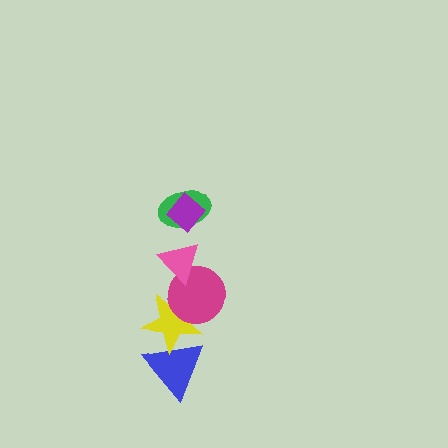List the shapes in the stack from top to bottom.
From top to bottom: the purple diamond, the green ellipse, the pink triangle, the magenta circle, the yellow star, the blue triangle.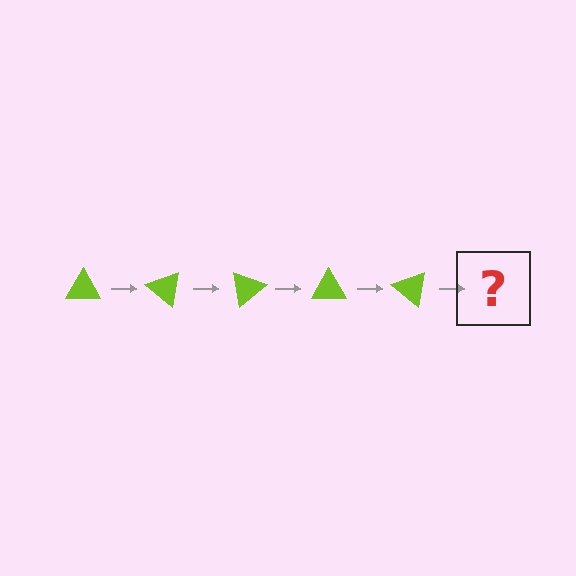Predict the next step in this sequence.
The next step is a lime triangle rotated 200 degrees.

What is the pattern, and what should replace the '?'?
The pattern is that the triangle rotates 40 degrees each step. The '?' should be a lime triangle rotated 200 degrees.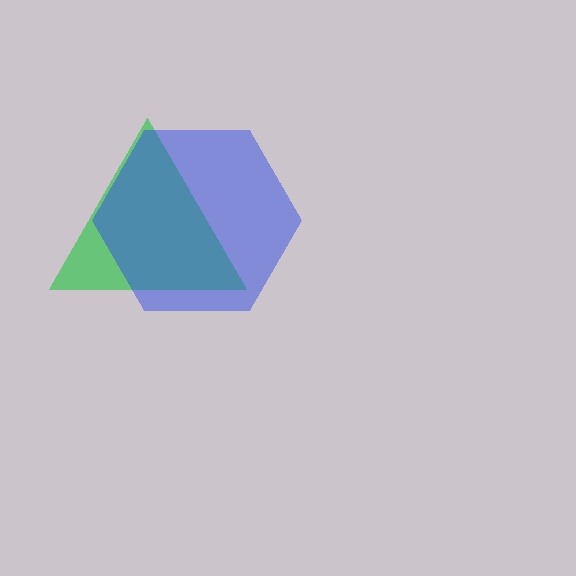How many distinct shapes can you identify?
There are 2 distinct shapes: a green triangle, a blue hexagon.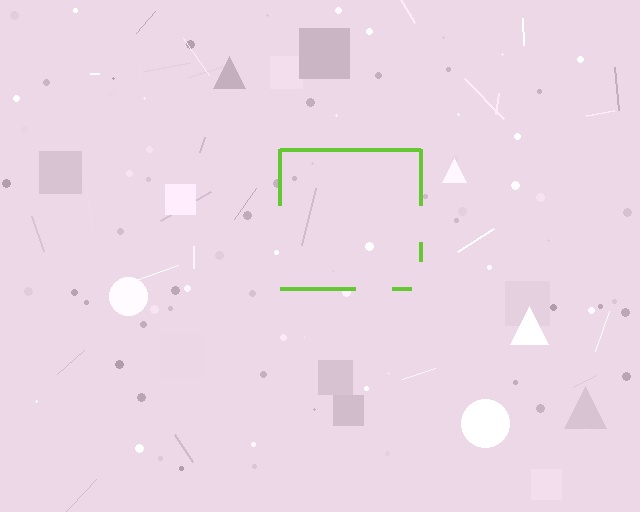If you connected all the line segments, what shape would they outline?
They would outline a square.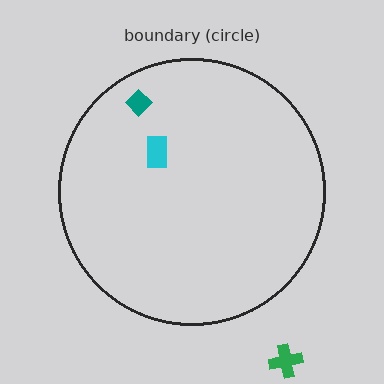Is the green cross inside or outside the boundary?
Outside.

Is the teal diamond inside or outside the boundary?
Inside.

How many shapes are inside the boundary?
2 inside, 1 outside.